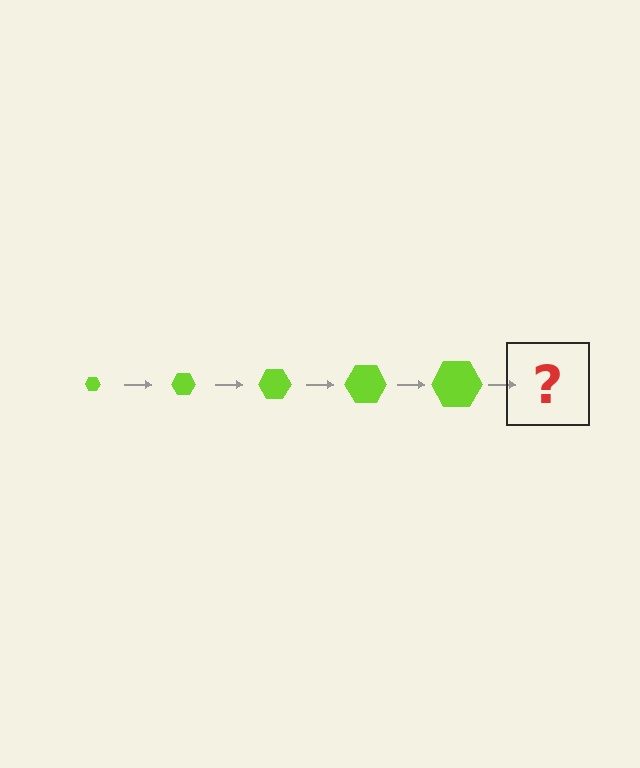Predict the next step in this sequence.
The next step is a lime hexagon, larger than the previous one.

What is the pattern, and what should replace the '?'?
The pattern is that the hexagon gets progressively larger each step. The '?' should be a lime hexagon, larger than the previous one.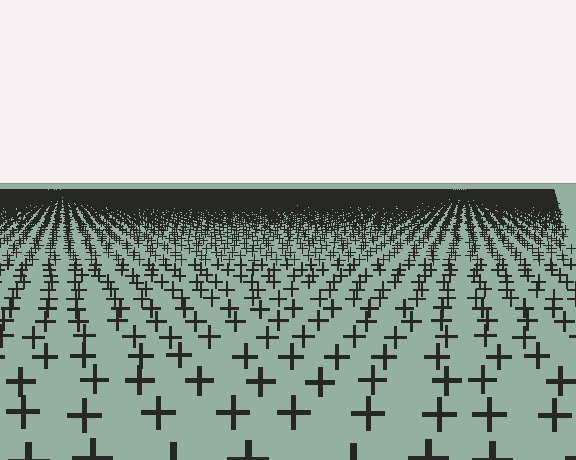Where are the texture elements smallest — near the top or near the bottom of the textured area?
Near the top.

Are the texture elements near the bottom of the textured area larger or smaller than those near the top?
Larger. Near the bottom, elements are closer to the viewer and appear at a bigger on-screen size.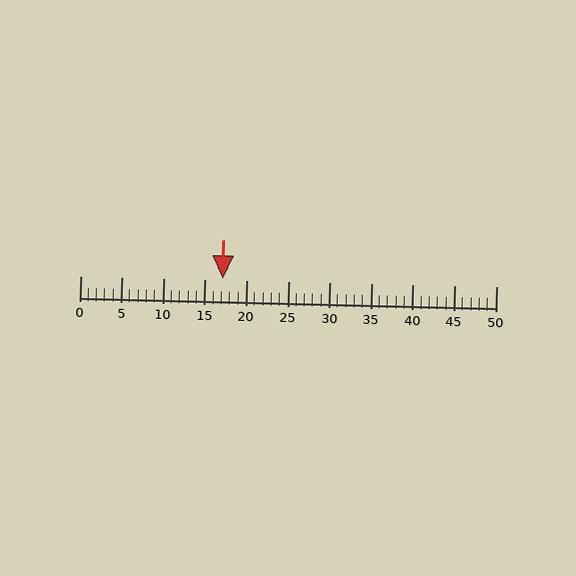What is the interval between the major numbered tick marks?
The major tick marks are spaced 5 units apart.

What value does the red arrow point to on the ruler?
The red arrow points to approximately 17.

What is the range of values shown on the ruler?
The ruler shows values from 0 to 50.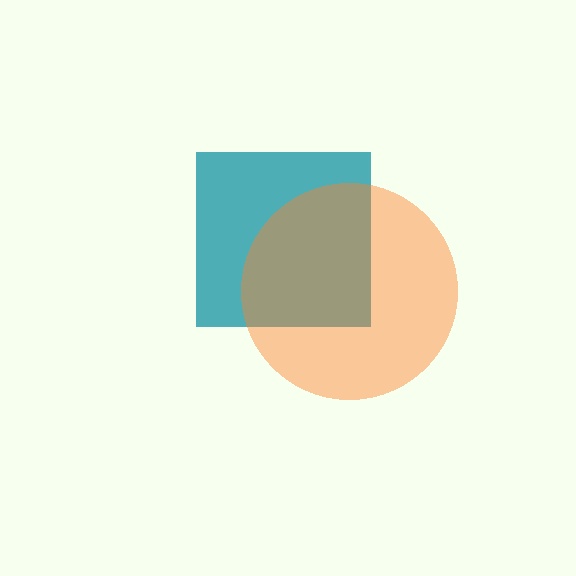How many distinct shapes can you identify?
There are 2 distinct shapes: a teal square, an orange circle.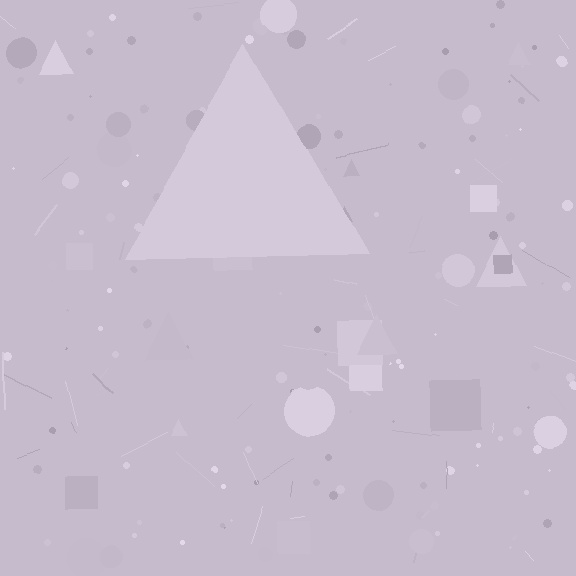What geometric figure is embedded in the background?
A triangle is embedded in the background.